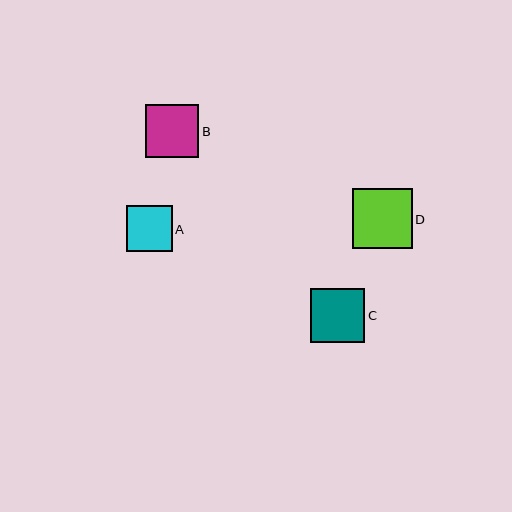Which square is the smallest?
Square A is the smallest with a size of approximately 46 pixels.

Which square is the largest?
Square D is the largest with a size of approximately 60 pixels.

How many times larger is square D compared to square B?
Square D is approximately 1.1 times the size of square B.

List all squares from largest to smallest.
From largest to smallest: D, C, B, A.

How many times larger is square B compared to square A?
Square B is approximately 1.2 times the size of square A.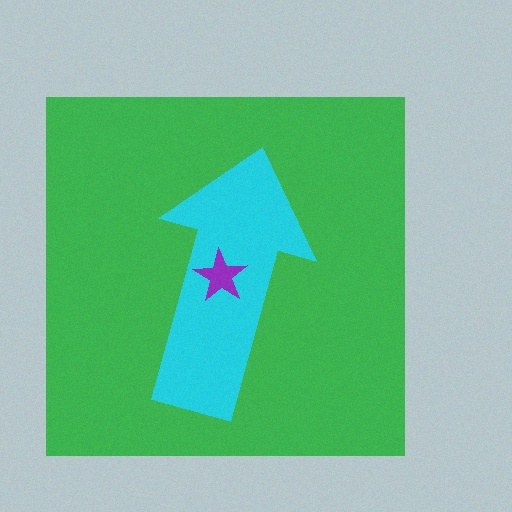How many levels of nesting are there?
3.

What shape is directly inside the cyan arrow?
The purple star.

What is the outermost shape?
The green square.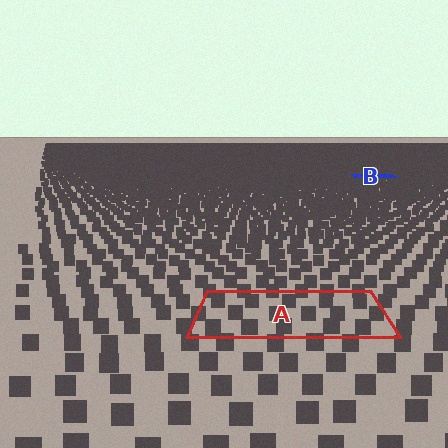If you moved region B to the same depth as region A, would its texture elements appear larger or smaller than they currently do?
They would appear larger. At a closer depth, the same texture elements are projected at a bigger on-screen size.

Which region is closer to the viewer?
Region A is closer. The texture elements there are larger and more spread out.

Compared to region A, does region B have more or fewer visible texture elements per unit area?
Region B has more texture elements per unit area — they are packed more densely because it is farther away.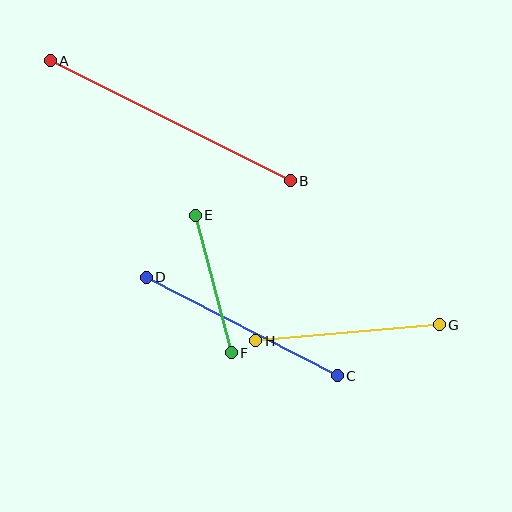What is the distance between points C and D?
The distance is approximately 215 pixels.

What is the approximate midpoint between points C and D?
The midpoint is at approximately (242, 326) pixels.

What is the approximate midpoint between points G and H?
The midpoint is at approximately (348, 333) pixels.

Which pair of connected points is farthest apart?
Points A and B are farthest apart.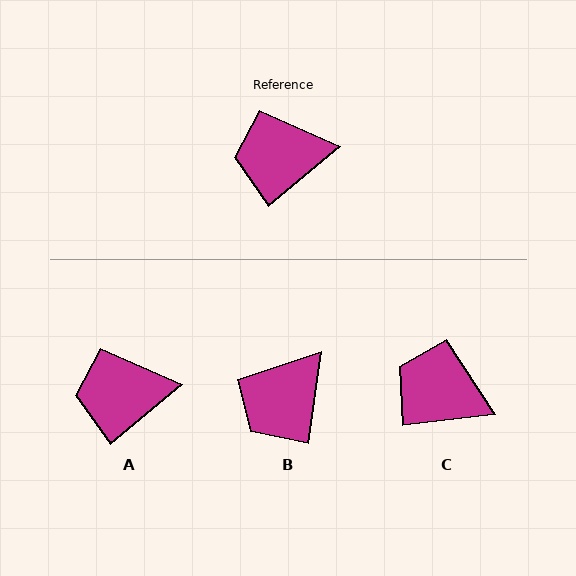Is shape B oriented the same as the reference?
No, it is off by about 42 degrees.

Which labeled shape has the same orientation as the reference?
A.